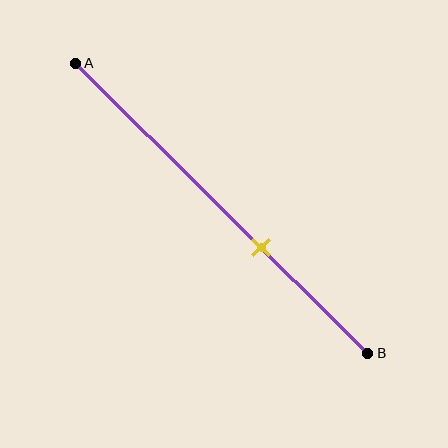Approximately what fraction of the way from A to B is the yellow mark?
The yellow mark is approximately 65% of the way from A to B.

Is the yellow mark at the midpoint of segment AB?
No, the mark is at about 65% from A, not at the 50% midpoint.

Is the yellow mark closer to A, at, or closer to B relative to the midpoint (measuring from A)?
The yellow mark is closer to point B than the midpoint of segment AB.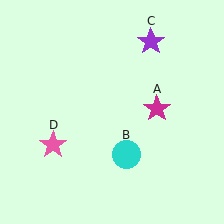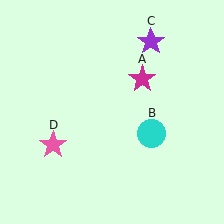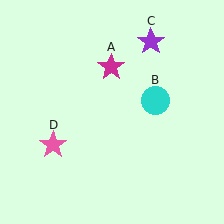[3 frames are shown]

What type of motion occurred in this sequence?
The magenta star (object A), cyan circle (object B) rotated counterclockwise around the center of the scene.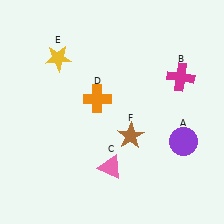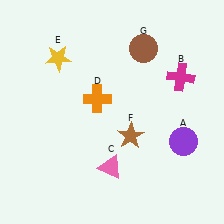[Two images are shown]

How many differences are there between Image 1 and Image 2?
There is 1 difference between the two images.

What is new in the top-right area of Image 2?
A brown circle (G) was added in the top-right area of Image 2.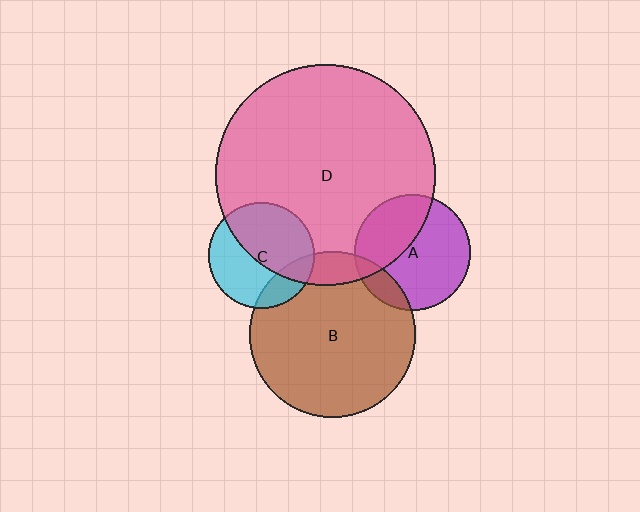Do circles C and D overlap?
Yes.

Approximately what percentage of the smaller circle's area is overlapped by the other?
Approximately 55%.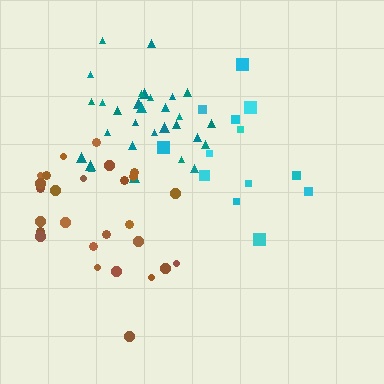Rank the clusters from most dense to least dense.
teal, brown, cyan.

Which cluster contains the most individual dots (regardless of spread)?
Teal (30).